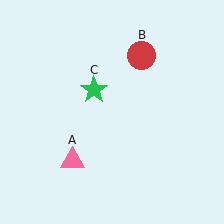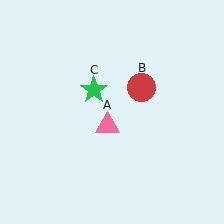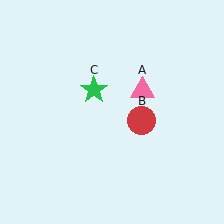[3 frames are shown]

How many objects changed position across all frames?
2 objects changed position: pink triangle (object A), red circle (object B).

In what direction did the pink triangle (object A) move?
The pink triangle (object A) moved up and to the right.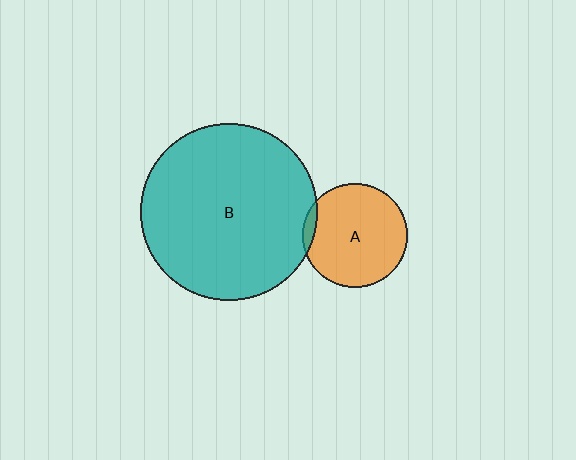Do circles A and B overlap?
Yes.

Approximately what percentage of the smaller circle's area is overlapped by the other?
Approximately 5%.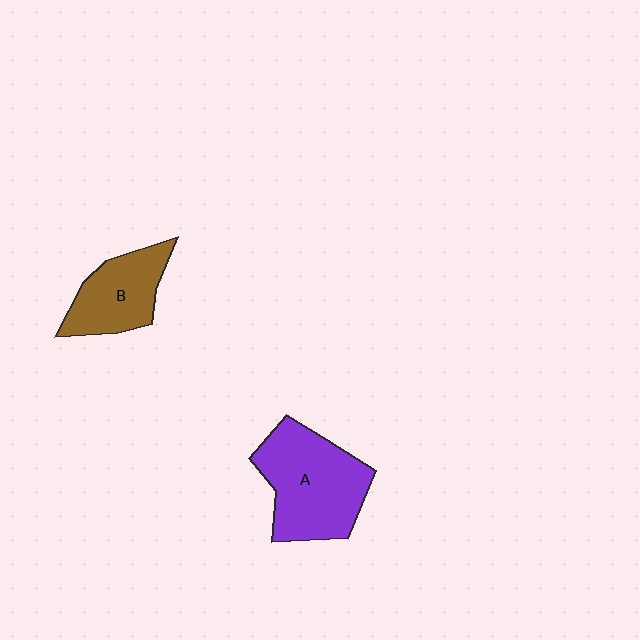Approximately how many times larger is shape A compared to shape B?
Approximately 1.5 times.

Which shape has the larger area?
Shape A (purple).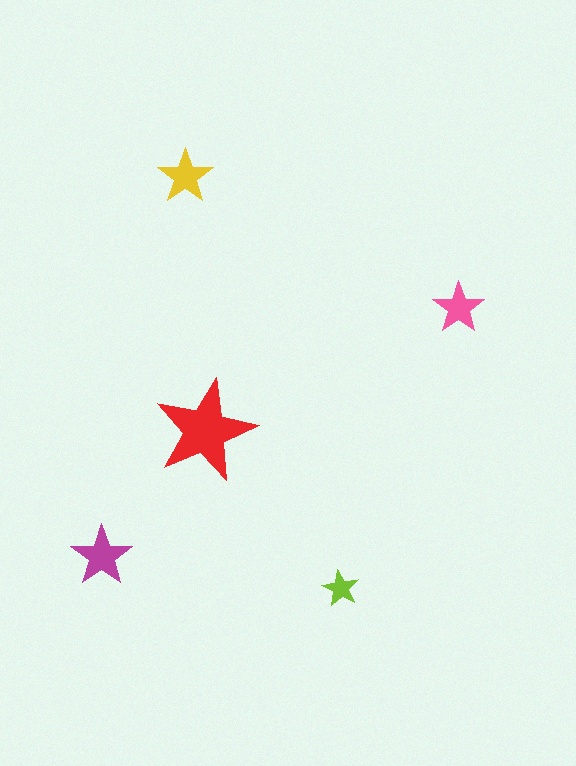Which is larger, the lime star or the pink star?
The pink one.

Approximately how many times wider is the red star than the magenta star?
About 1.5 times wider.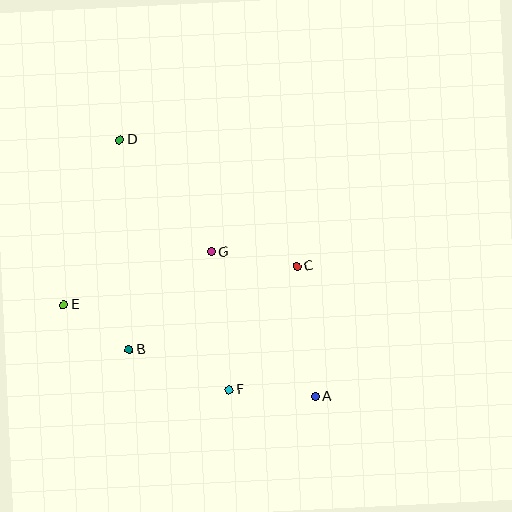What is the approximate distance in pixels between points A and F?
The distance between A and F is approximately 86 pixels.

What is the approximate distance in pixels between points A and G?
The distance between A and G is approximately 178 pixels.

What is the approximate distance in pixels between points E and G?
The distance between E and G is approximately 156 pixels.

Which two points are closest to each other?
Points B and E are closest to each other.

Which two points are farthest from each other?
Points A and D are farthest from each other.